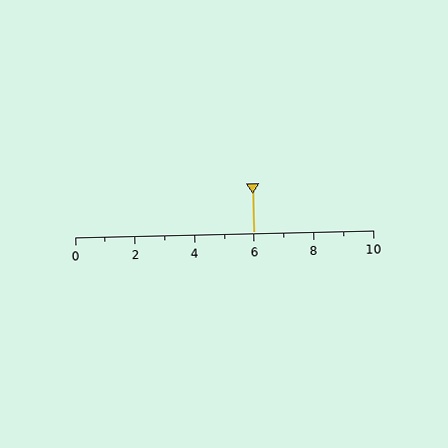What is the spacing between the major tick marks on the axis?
The major ticks are spaced 2 apart.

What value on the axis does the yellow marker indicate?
The marker indicates approximately 6.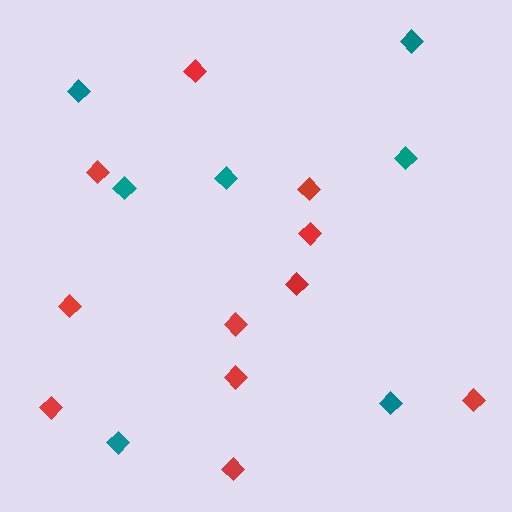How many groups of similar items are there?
There are 2 groups: one group of red diamonds (11) and one group of teal diamonds (7).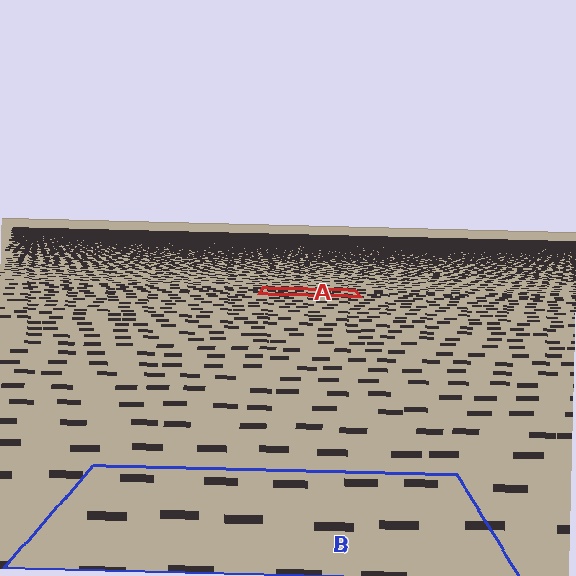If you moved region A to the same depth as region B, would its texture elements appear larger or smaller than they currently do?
They would appear larger. At a closer depth, the same texture elements are projected at a bigger on-screen size.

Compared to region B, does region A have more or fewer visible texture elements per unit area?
Region A has more texture elements per unit area — they are packed more densely because it is farther away.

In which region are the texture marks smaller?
The texture marks are smaller in region A, because it is farther away.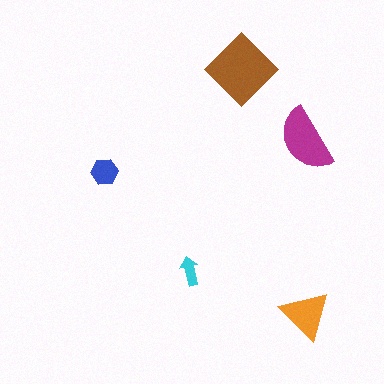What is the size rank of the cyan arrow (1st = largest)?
5th.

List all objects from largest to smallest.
The brown diamond, the magenta semicircle, the orange triangle, the blue hexagon, the cyan arrow.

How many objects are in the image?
There are 5 objects in the image.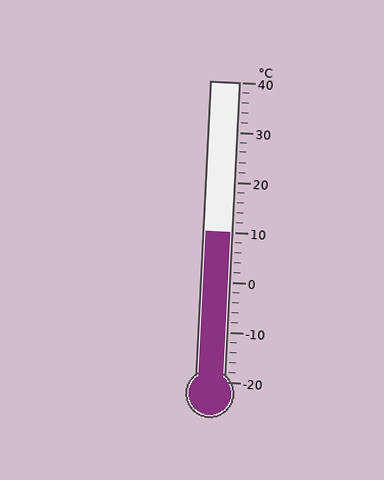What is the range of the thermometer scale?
The thermometer scale ranges from -20°C to 40°C.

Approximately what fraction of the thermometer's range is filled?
The thermometer is filled to approximately 50% of its range.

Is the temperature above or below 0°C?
The temperature is above 0°C.